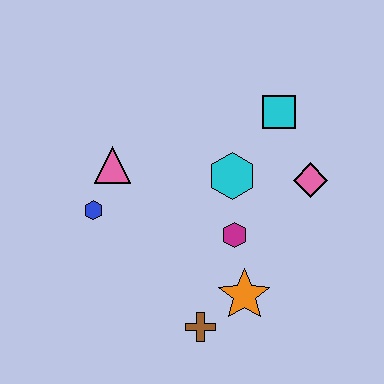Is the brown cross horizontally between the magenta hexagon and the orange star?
No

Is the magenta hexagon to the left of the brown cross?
No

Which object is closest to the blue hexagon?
The pink triangle is closest to the blue hexagon.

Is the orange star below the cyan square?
Yes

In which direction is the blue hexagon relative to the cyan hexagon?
The blue hexagon is to the left of the cyan hexagon.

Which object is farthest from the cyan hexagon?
The brown cross is farthest from the cyan hexagon.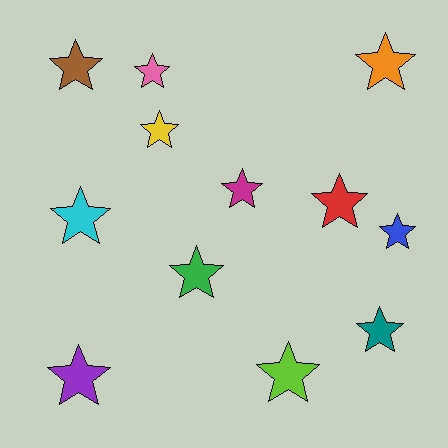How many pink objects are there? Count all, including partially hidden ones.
There is 1 pink object.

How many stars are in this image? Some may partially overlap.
There are 12 stars.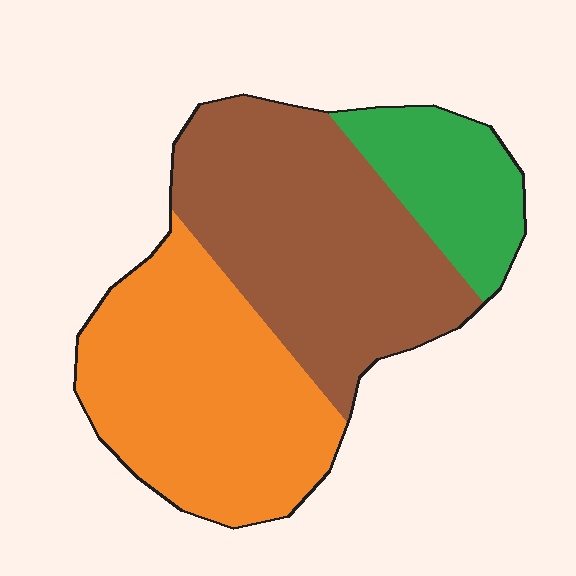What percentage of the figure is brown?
Brown covers roughly 45% of the figure.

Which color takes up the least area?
Green, at roughly 15%.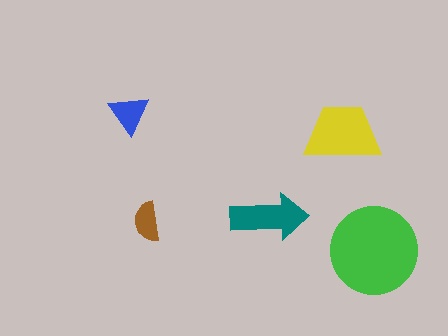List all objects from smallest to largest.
The brown semicircle, the blue triangle, the teal arrow, the yellow trapezoid, the green circle.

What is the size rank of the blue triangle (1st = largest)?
4th.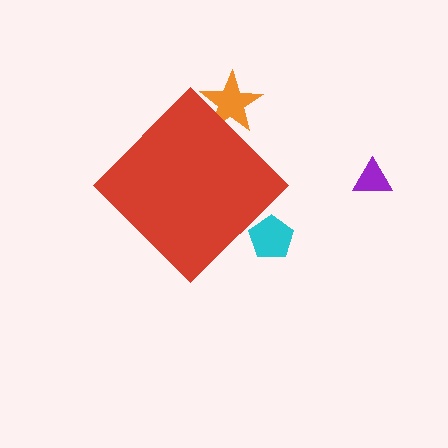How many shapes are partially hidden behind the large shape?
2 shapes are partially hidden.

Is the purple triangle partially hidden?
No, the purple triangle is fully visible.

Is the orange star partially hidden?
Yes, the orange star is partially hidden behind the red diamond.